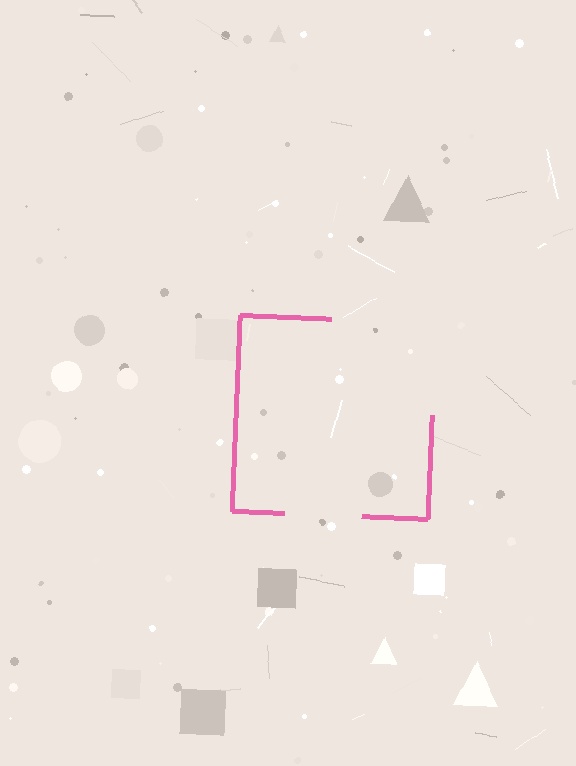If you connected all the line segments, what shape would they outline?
They would outline a square.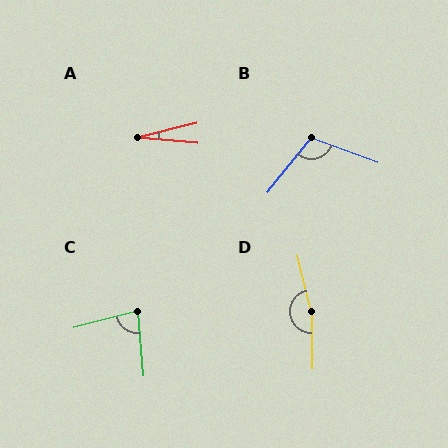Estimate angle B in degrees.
Approximately 109 degrees.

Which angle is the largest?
D, at approximately 167 degrees.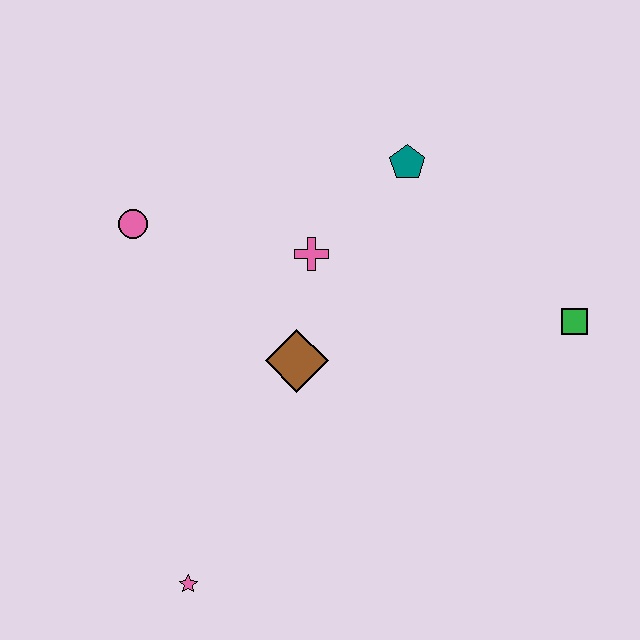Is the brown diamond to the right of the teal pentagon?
No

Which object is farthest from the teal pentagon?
The pink star is farthest from the teal pentagon.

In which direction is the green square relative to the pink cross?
The green square is to the right of the pink cross.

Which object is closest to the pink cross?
The brown diamond is closest to the pink cross.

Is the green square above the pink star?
Yes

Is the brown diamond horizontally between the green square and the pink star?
Yes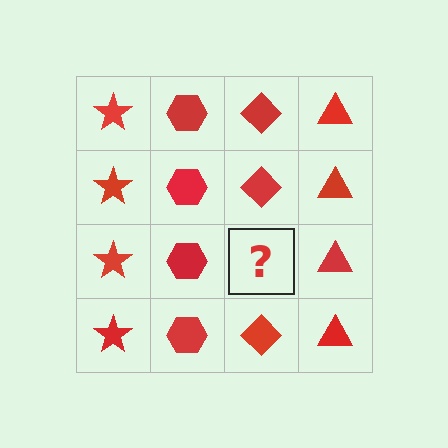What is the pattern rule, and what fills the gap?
The rule is that each column has a consistent shape. The gap should be filled with a red diamond.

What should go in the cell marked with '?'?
The missing cell should contain a red diamond.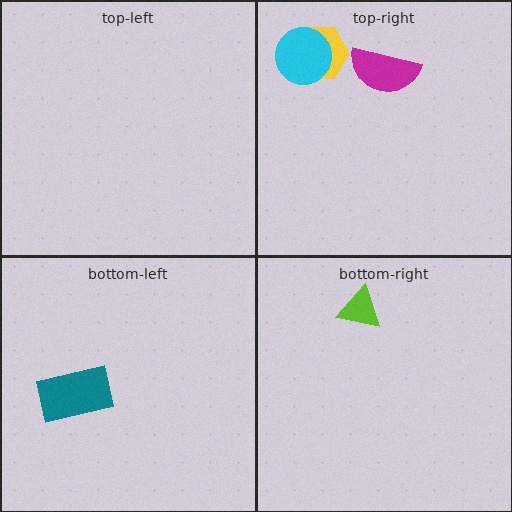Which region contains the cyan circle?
The top-right region.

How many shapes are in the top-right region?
3.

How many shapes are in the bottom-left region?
1.